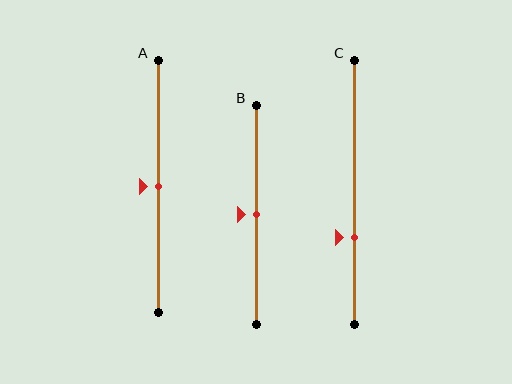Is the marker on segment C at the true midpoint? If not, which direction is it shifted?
No, the marker on segment C is shifted downward by about 17% of the segment length.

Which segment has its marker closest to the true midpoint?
Segment A has its marker closest to the true midpoint.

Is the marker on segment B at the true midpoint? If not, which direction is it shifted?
Yes, the marker on segment B is at the true midpoint.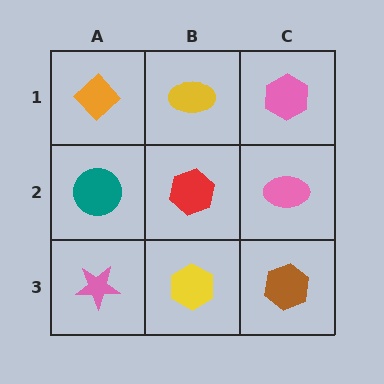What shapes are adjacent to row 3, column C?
A pink ellipse (row 2, column C), a yellow hexagon (row 3, column B).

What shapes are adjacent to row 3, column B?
A red hexagon (row 2, column B), a pink star (row 3, column A), a brown hexagon (row 3, column C).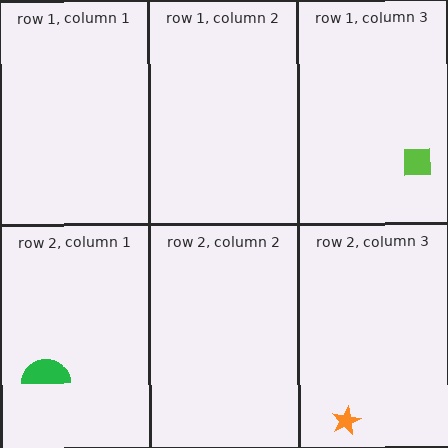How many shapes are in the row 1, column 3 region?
1.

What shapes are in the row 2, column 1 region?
The green semicircle.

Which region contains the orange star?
The row 2, column 3 region.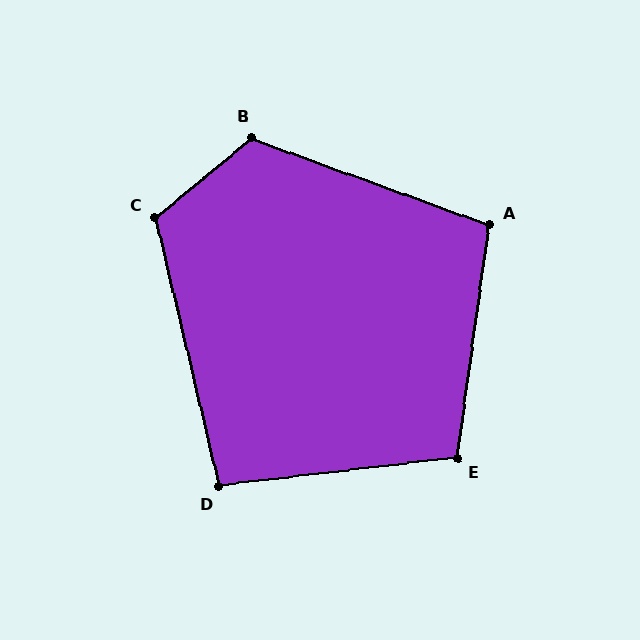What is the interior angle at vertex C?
Approximately 116 degrees (obtuse).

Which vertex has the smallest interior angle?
D, at approximately 97 degrees.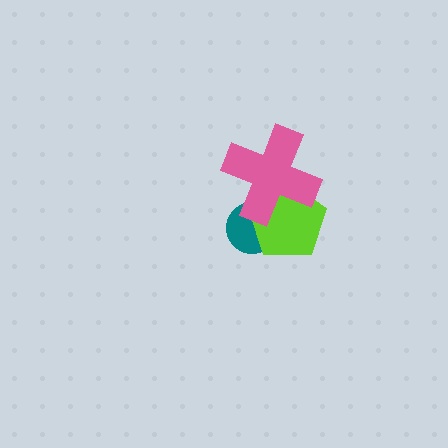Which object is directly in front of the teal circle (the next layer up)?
The lime pentagon is directly in front of the teal circle.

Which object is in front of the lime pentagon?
The pink cross is in front of the lime pentagon.